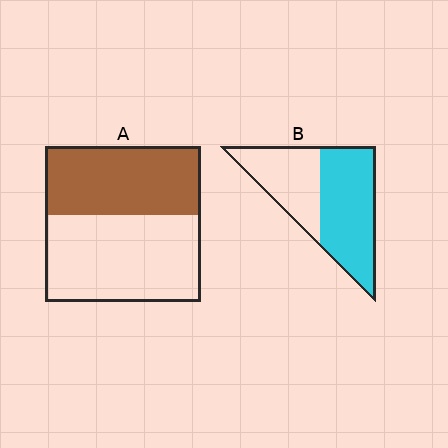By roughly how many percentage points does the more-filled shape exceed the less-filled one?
By roughly 15 percentage points (B over A).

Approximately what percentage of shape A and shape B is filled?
A is approximately 45% and B is approximately 60%.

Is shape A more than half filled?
No.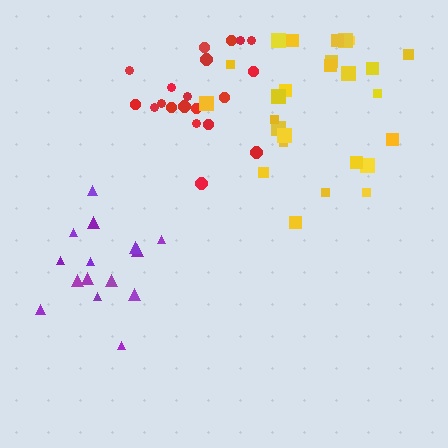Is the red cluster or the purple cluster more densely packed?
Red.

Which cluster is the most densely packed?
Red.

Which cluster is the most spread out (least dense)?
Yellow.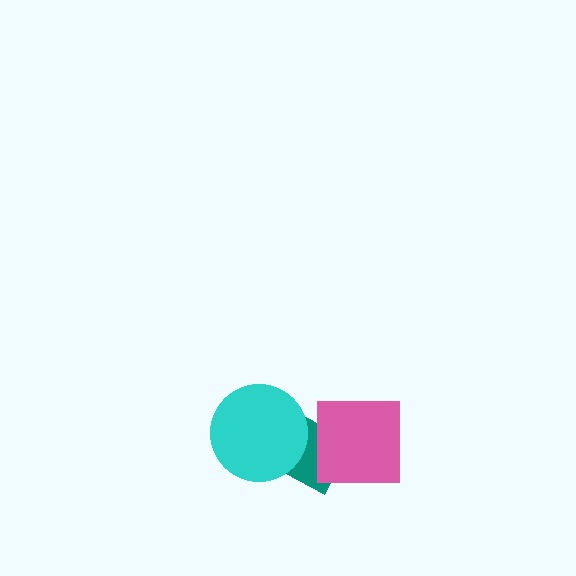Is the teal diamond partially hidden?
Yes, it is partially covered by another shape.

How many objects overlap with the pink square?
1 object overlaps with the pink square.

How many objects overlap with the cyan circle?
1 object overlaps with the cyan circle.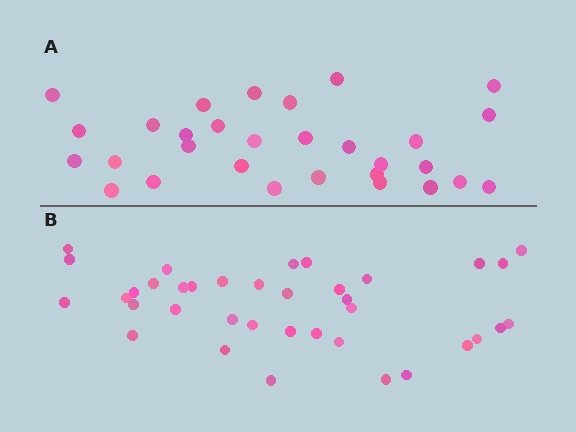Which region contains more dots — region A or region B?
Region B (the bottom region) has more dots.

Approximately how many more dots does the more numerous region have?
Region B has roughly 8 or so more dots than region A.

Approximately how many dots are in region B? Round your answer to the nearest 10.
About 40 dots. (The exact count is 37, which rounds to 40.)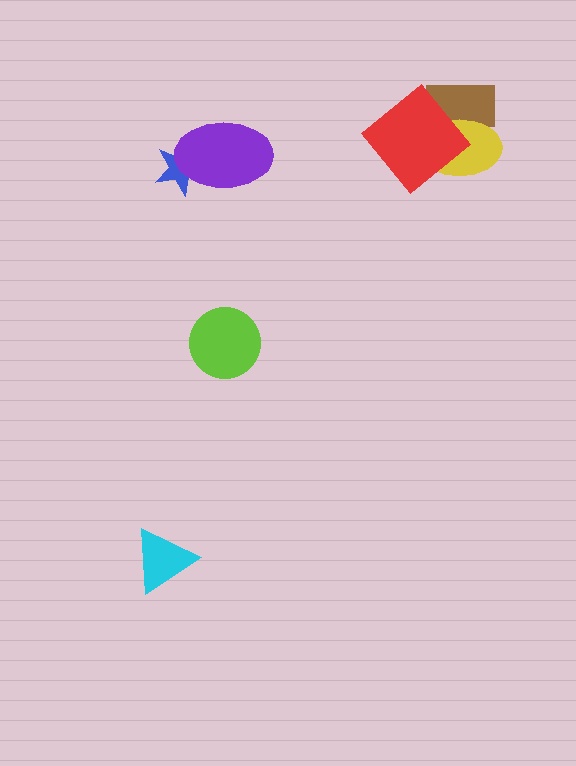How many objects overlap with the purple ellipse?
1 object overlaps with the purple ellipse.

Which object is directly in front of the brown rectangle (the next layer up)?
The yellow ellipse is directly in front of the brown rectangle.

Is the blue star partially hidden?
Yes, it is partially covered by another shape.